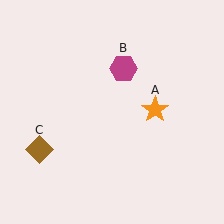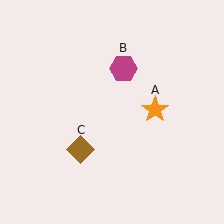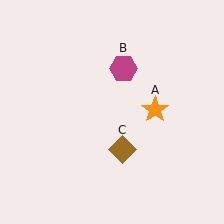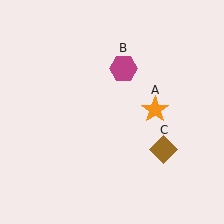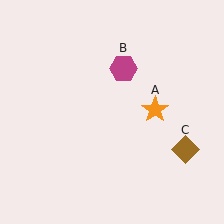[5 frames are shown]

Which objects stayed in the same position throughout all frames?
Orange star (object A) and magenta hexagon (object B) remained stationary.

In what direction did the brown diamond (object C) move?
The brown diamond (object C) moved right.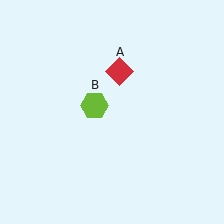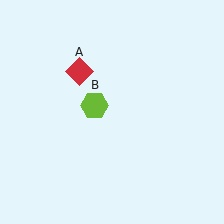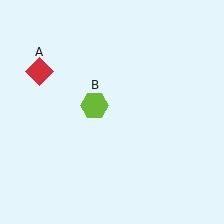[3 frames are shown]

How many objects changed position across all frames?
1 object changed position: red diamond (object A).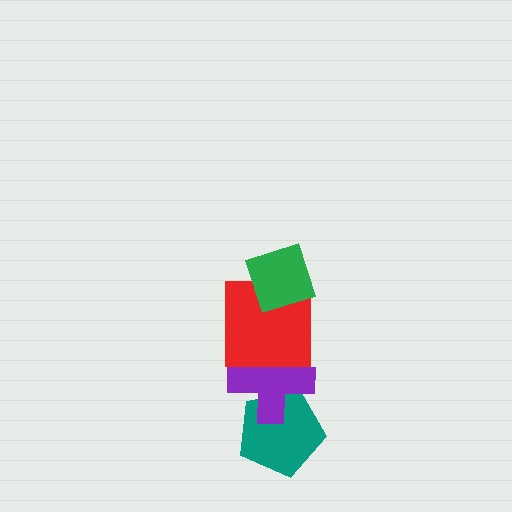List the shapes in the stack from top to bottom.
From top to bottom: the green diamond, the red square, the purple cross, the teal pentagon.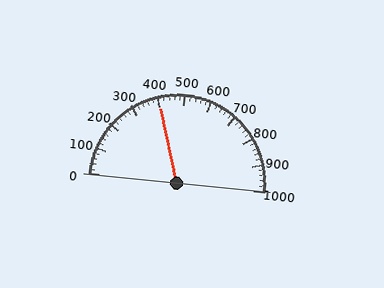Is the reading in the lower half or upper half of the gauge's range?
The reading is in the lower half of the range (0 to 1000).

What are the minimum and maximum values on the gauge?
The gauge ranges from 0 to 1000.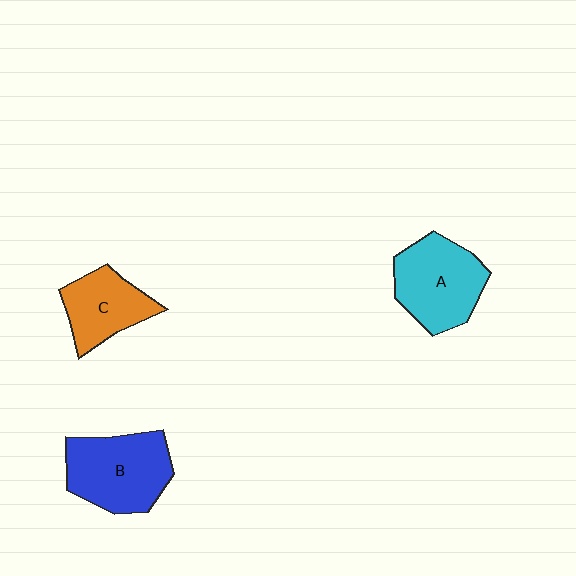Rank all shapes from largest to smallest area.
From largest to smallest: B (blue), A (cyan), C (orange).